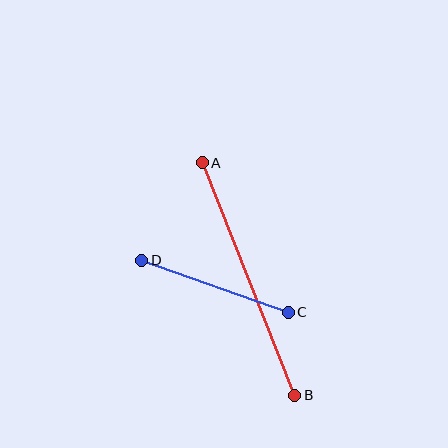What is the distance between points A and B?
The distance is approximately 250 pixels.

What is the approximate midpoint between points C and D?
The midpoint is at approximately (215, 286) pixels.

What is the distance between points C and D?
The distance is approximately 155 pixels.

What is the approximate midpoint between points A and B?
The midpoint is at approximately (248, 279) pixels.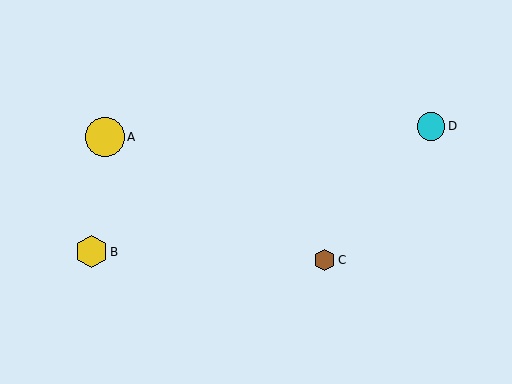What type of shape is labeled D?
Shape D is a cyan circle.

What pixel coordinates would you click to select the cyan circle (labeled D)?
Click at (431, 126) to select the cyan circle D.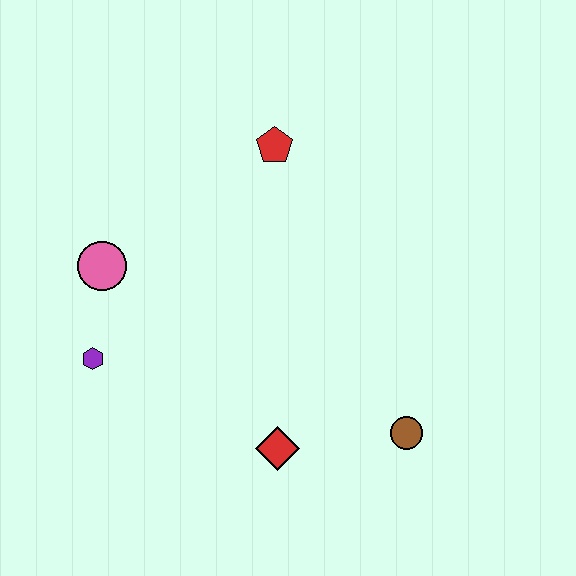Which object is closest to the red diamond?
The brown circle is closest to the red diamond.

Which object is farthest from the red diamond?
The red pentagon is farthest from the red diamond.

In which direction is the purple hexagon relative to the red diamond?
The purple hexagon is to the left of the red diamond.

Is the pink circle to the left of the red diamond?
Yes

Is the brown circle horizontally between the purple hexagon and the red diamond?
No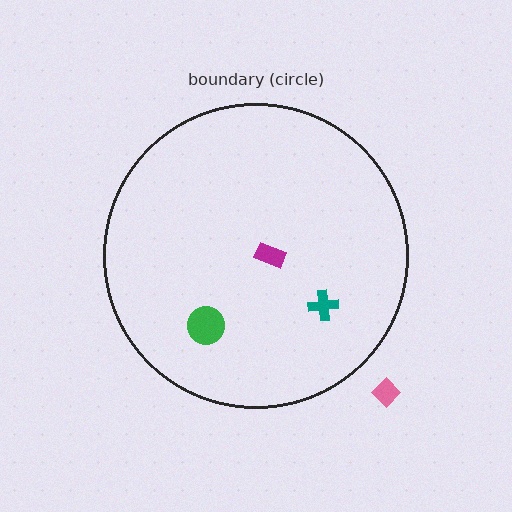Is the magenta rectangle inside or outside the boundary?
Inside.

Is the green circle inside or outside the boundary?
Inside.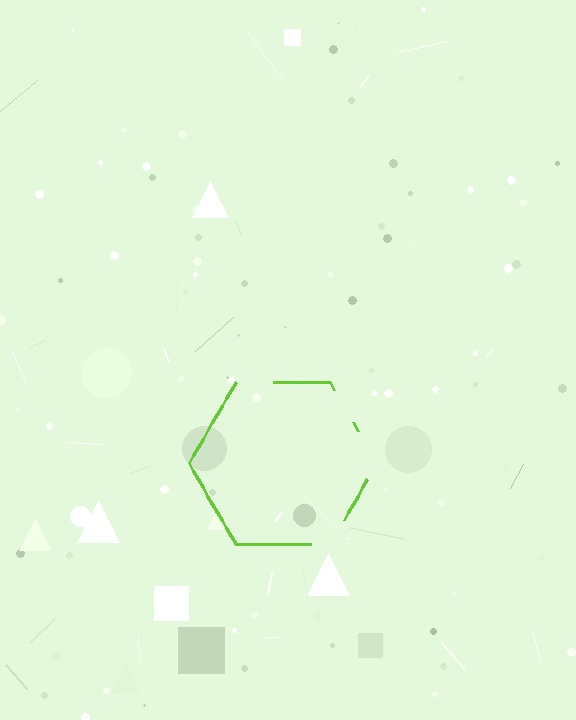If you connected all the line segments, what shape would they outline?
They would outline a hexagon.